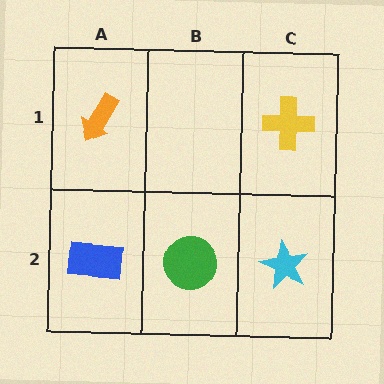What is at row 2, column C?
A cyan star.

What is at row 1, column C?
A yellow cross.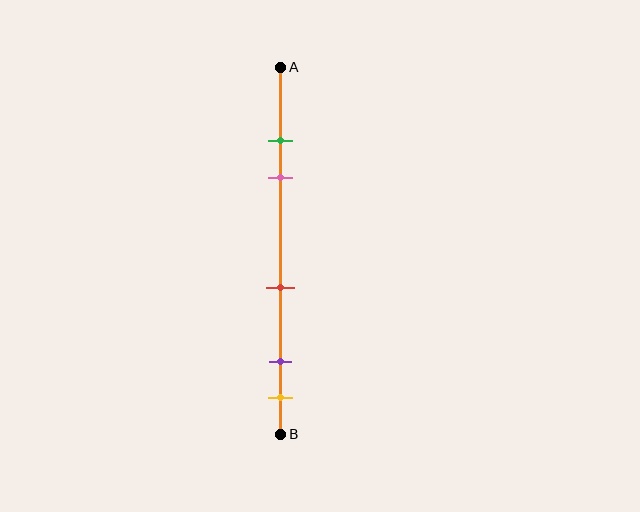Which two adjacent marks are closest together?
The green and pink marks are the closest adjacent pair.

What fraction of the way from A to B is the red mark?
The red mark is approximately 60% (0.6) of the way from A to B.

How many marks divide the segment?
There are 5 marks dividing the segment.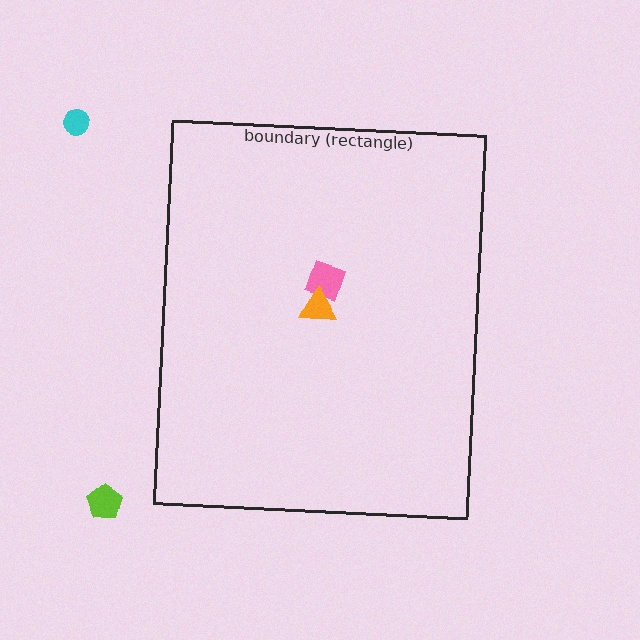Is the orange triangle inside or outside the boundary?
Inside.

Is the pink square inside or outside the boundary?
Inside.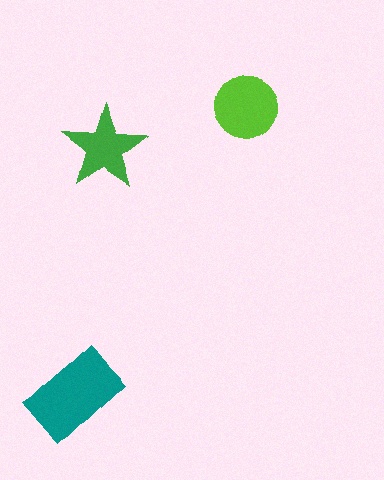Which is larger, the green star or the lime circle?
The lime circle.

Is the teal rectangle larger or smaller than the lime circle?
Larger.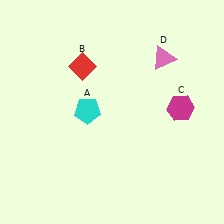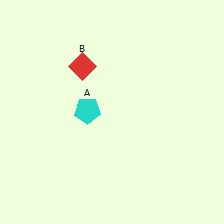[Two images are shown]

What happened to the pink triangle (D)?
The pink triangle (D) was removed in Image 2. It was in the top-right area of Image 1.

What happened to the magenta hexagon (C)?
The magenta hexagon (C) was removed in Image 2. It was in the top-right area of Image 1.